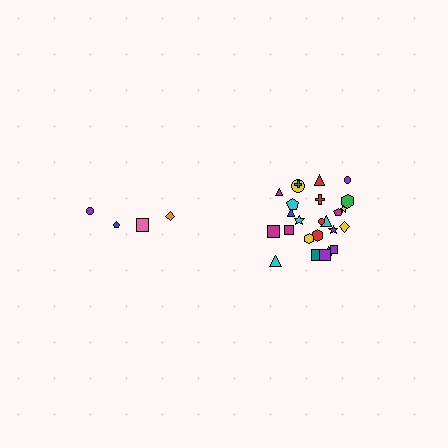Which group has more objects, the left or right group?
The right group.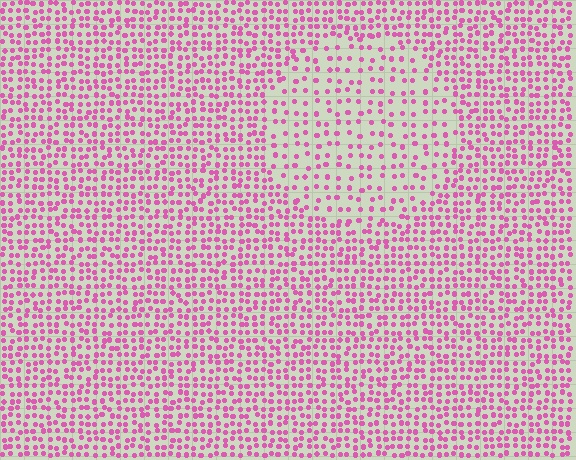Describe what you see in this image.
The image contains small pink elements arranged at two different densities. A circle-shaped region is visible where the elements are less densely packed than the surrounding area.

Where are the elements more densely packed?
The elements are more densely packed outside the circle boundary.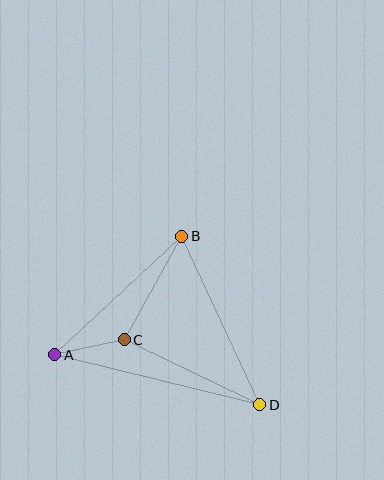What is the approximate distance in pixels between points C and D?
The distance between C and D is approximately 150 pixels.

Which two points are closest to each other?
Points A and C are closest to each other.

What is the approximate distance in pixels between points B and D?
The distance between B and D is approximately 186 pixels.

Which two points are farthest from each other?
Points A and D are farthest from each other.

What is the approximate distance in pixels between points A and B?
The distance between A and B is approximately 174 pixels.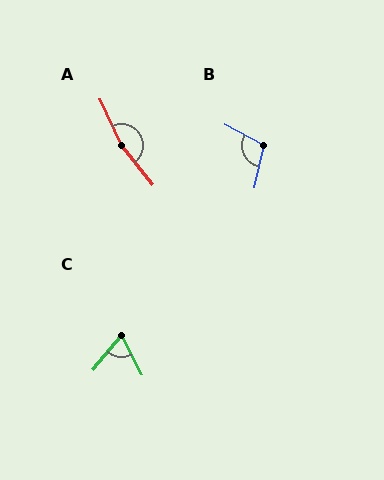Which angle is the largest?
A, at approximately 167 degrees.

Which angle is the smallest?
C, at approximately 67 degrees.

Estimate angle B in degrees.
Approximately 105 degrees.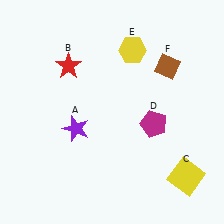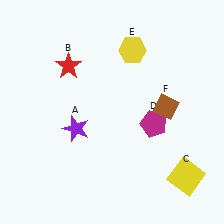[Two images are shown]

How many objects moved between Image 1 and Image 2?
1 object moved between the two images.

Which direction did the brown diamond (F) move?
The brown diamond (F) moved down.